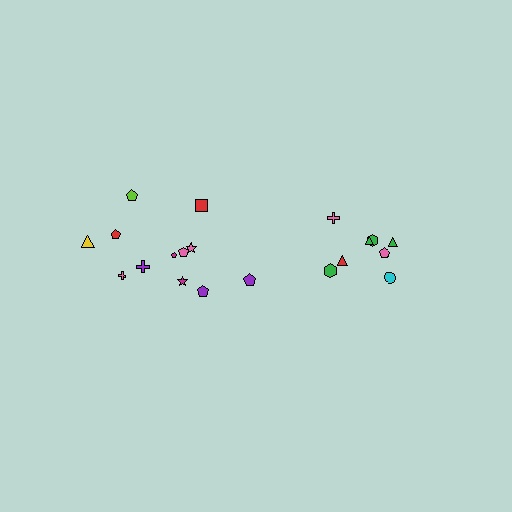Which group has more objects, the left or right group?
The left group.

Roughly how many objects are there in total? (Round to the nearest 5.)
Roughly 20 objects in total.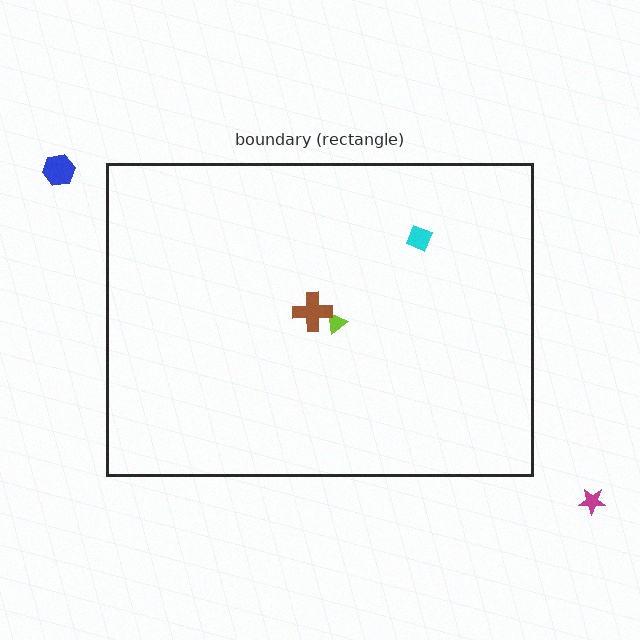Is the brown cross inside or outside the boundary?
Inside.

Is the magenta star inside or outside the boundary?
Outside.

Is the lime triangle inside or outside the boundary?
Inside.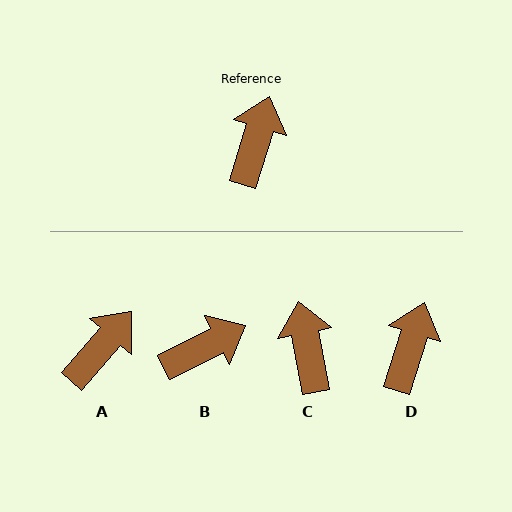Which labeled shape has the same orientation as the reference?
D.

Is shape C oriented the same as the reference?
No, it is off by about 28 degrees.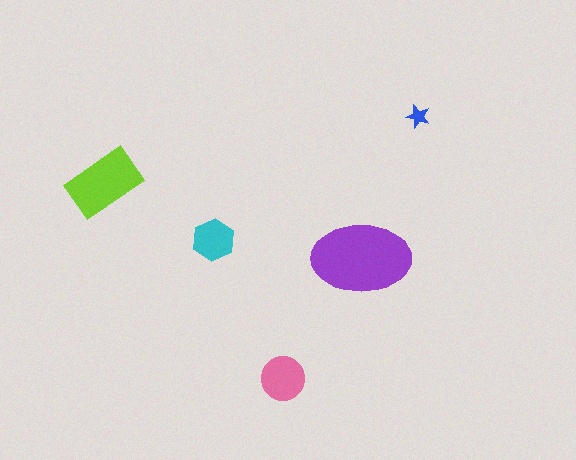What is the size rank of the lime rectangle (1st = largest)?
2nd.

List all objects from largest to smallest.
The purple ellipse, the lime rectangle, the pink circle, the cyan hexagon, the blue star.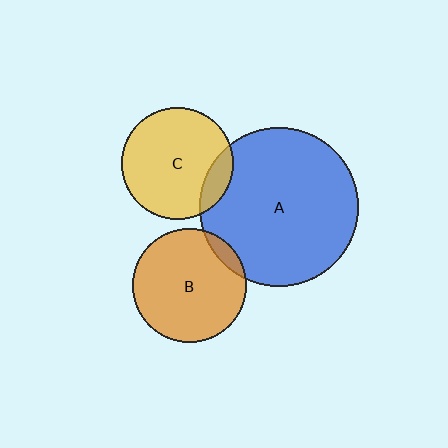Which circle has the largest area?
Circle A (blue).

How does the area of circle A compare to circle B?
Approximately 1.9 times.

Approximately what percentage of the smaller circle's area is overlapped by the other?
Approximately 15%.